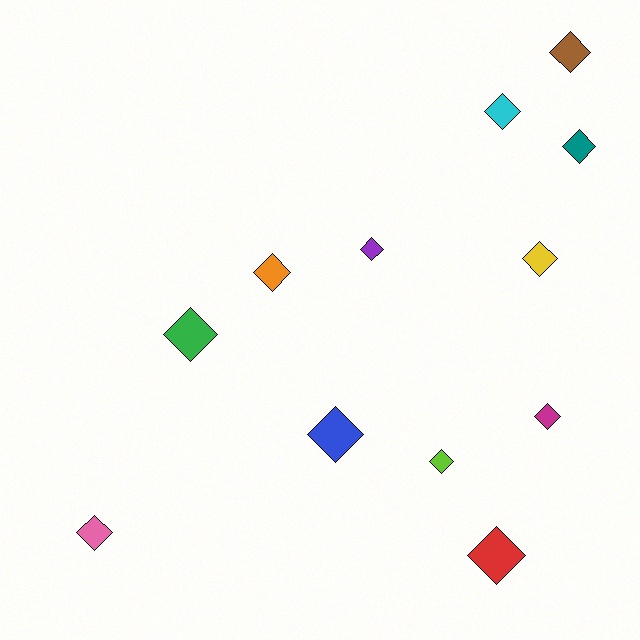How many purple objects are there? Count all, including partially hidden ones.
There is 1 purple object.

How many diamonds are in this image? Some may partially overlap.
There are 12 diamonds.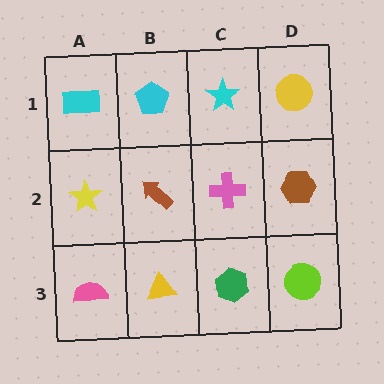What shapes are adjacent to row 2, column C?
A cyan star (row 1, column C), a green hexagon (row 3, column C), a brown arrow (row 2, column B), a brown hexagon (row 2, column D).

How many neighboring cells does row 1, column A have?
2.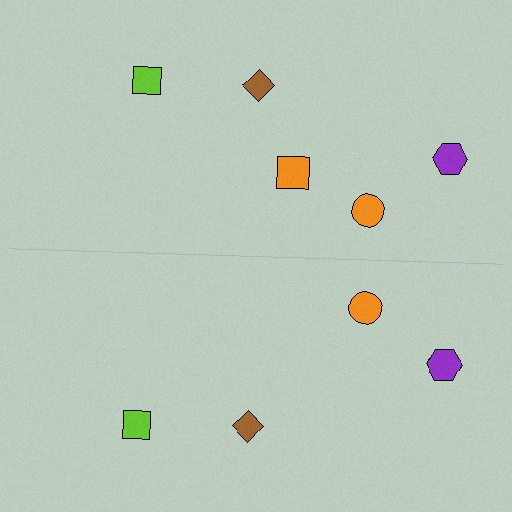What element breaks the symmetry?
A orange square is missing from the bottom side.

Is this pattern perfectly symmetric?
No, the pattern is not perfectly symmetric. A orange square is missing from the bottom side.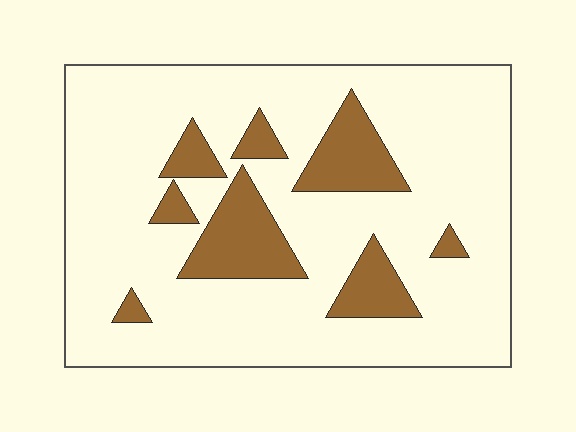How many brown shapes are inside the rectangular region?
8.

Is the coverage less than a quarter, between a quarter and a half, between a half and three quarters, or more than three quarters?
Less than a quarter.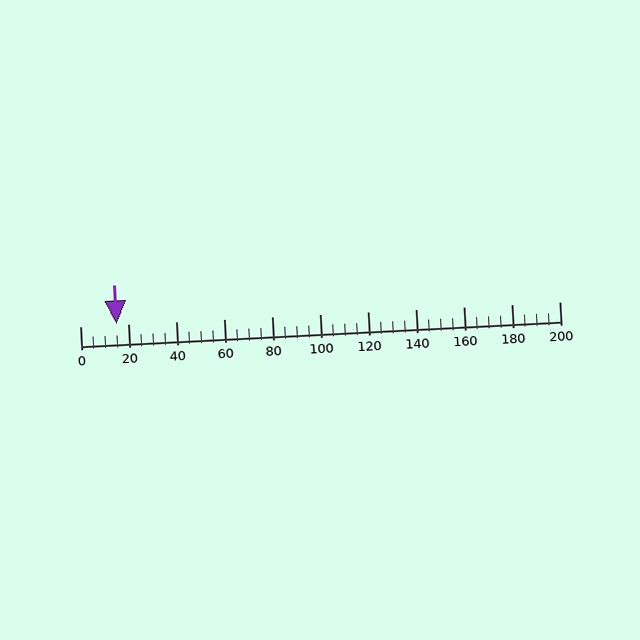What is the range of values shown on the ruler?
The ruler shows values from 0 to 200.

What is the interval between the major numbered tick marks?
The major tick marks are spaced 20 units apart.